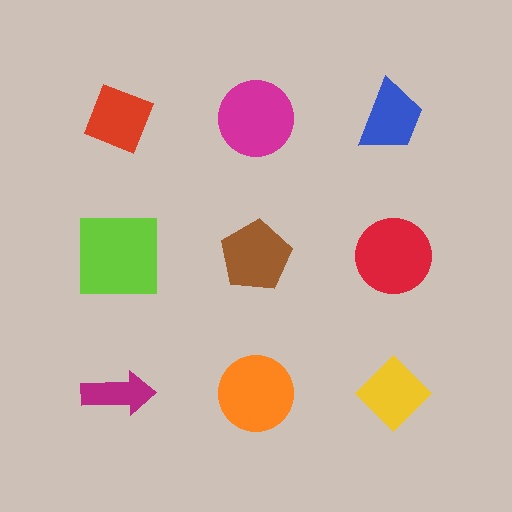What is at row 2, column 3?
A red circle.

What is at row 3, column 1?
A magenta arrow.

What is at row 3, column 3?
A yellow diamond.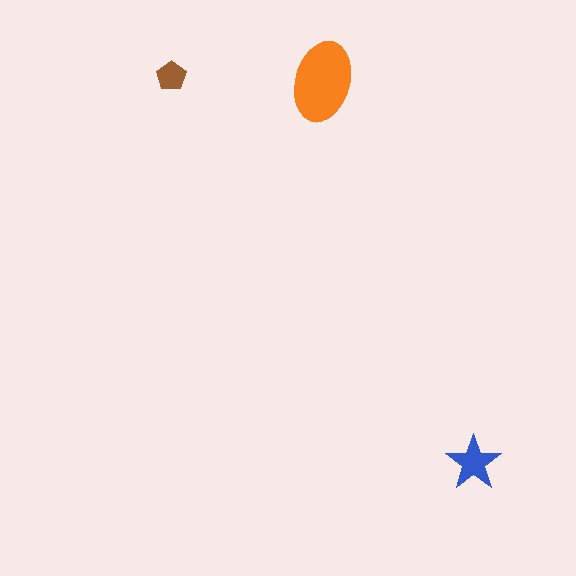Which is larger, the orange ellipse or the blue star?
The orange ellipse.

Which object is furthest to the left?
The brown pentagon is leftmost.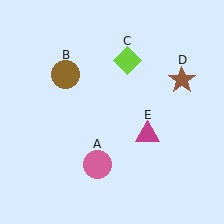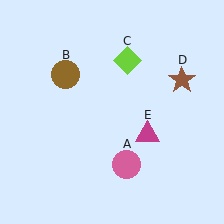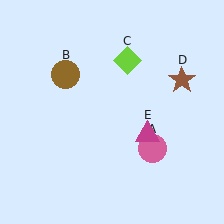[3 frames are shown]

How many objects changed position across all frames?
1 object changed position: pink circle (object A).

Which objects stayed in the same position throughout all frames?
Brown circle (object B) and lime diamond (object C) and brown star (object D) and magenta triangle (object E) remained stationary.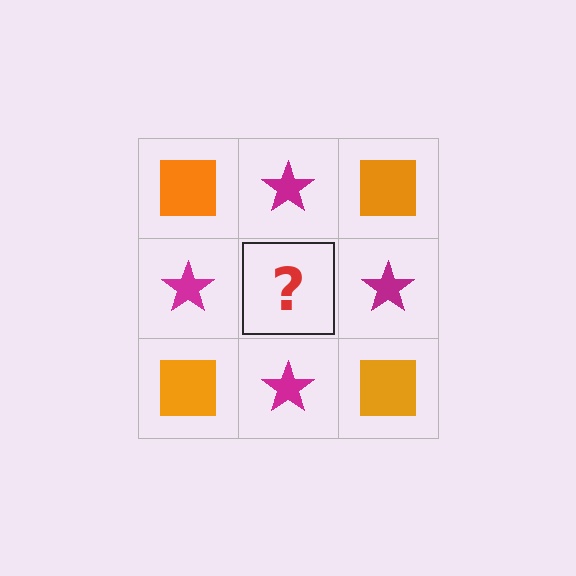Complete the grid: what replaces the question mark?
The question mark should be replaced with an orange square.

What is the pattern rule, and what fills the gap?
The rule is that it alternates orange square and magenta star in a checkerboard pattern. The gap should be filled with an orange square.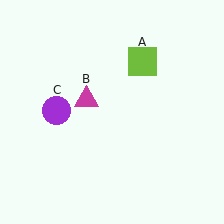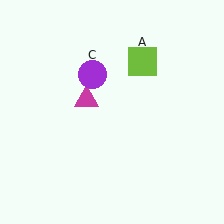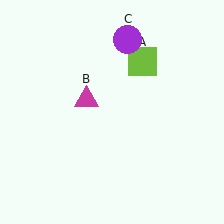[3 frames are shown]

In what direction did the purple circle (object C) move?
The purple circle (object C) moved up and to the right.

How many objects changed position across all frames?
1 object changed position: purple circle (object C).